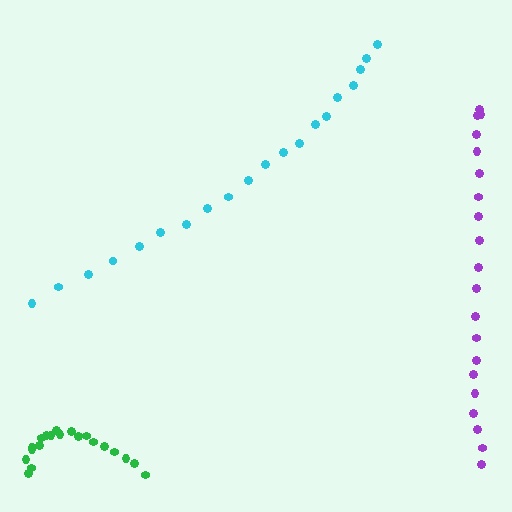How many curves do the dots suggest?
There are 3 distinct paths.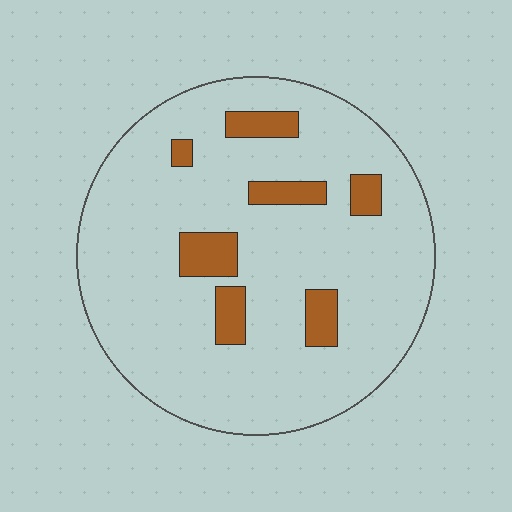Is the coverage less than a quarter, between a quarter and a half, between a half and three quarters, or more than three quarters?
Less than a quarter.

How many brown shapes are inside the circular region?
7.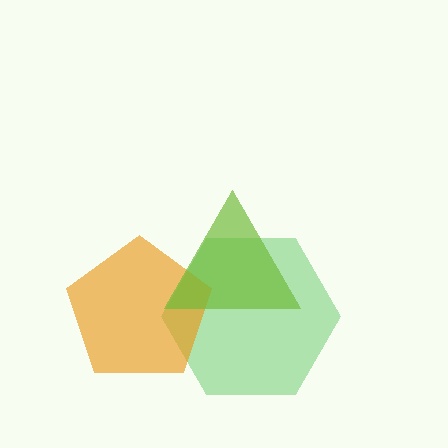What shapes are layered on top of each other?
The layered shapes are: a green hexagon, an orange pentagon, a lime triangle.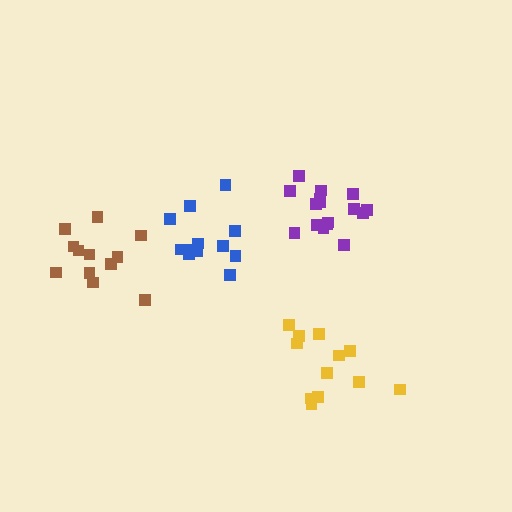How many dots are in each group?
Group 1: 12 dots, Group 2: 16 dots, Group 3: 12 dots, Group 4: 12 dots (52 total).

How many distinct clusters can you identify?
There are 4 distinct clusters.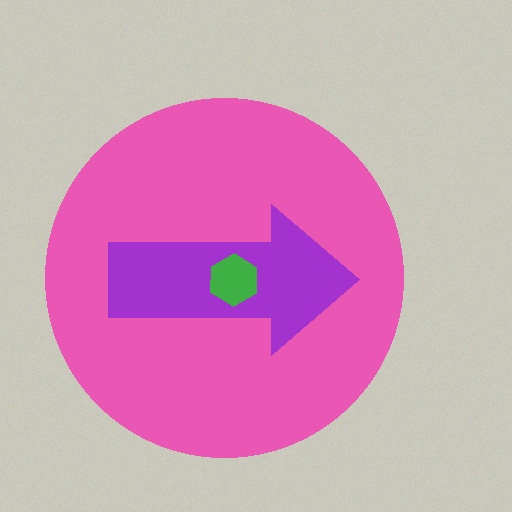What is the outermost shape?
The pink circle.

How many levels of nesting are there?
3.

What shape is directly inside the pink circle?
The purple arrow.